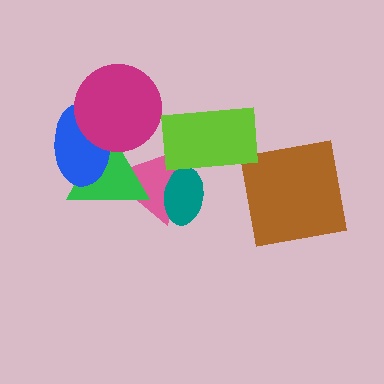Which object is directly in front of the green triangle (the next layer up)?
The blue ellipse is directly in front of the green triangle.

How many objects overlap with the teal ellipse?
2 objects overlap with the teal ellipse.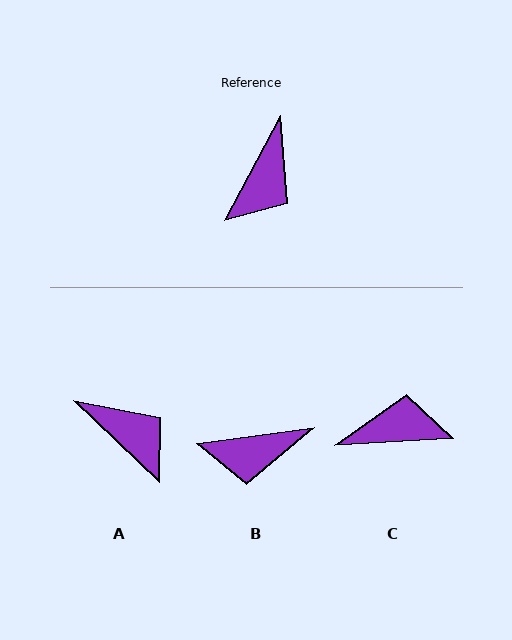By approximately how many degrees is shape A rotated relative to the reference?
Approximately 74 degrees counter-clockwise.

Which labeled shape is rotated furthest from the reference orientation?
C, about 121 degrees away.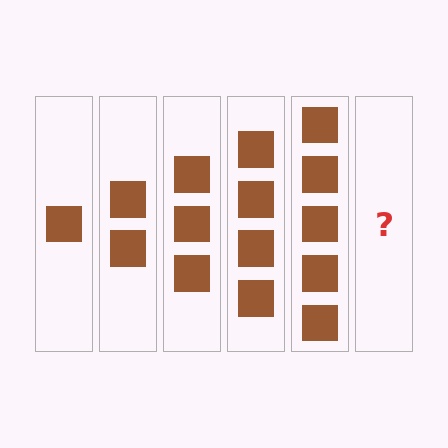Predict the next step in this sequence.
The next step is 6 squares.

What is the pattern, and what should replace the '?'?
The pattern is that each step adds one more square. The '?' should be 6 squares.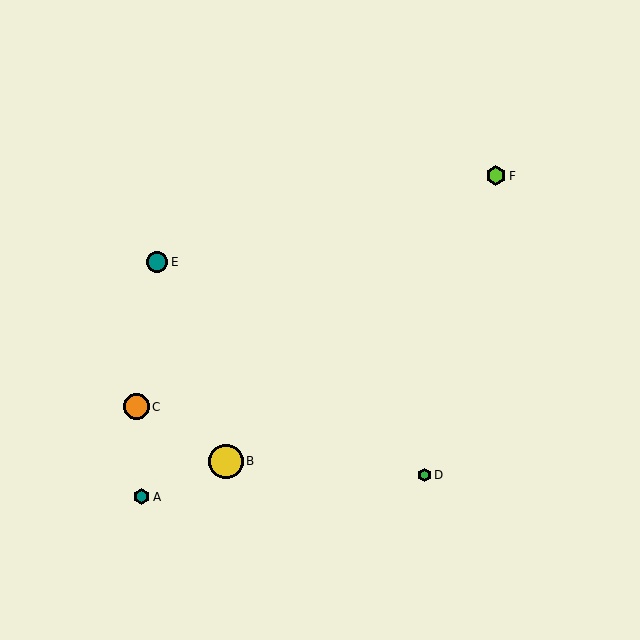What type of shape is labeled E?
Shape E is a teal circle.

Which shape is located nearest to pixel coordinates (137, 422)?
The orange circle (labeled C) at (136, 407) is nearest to that location.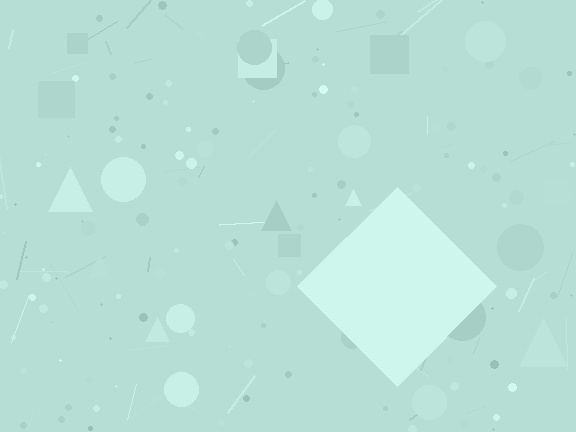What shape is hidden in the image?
A diamond is hidden in the image.